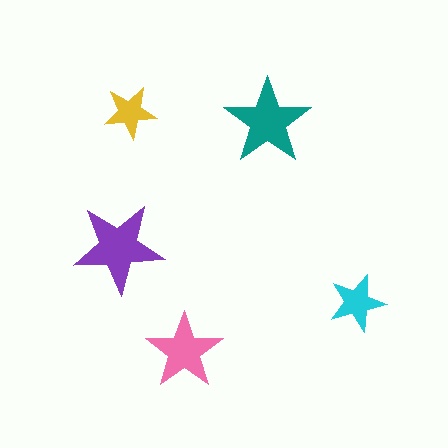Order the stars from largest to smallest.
the purple one, the teal one, the pink one, the cyan one, the yellow one.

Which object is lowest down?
The pink star is bottommost.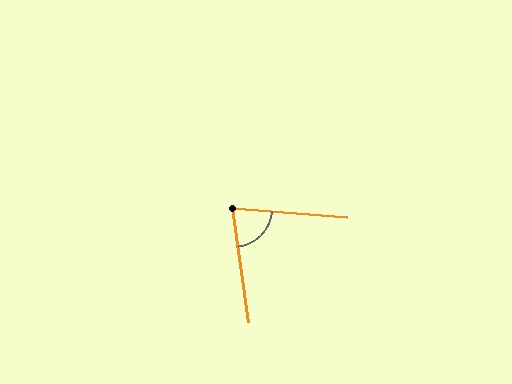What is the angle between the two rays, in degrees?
Approximately 78 degrees.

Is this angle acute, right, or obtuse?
It is acute.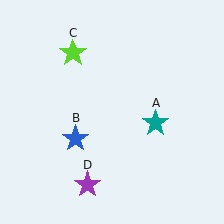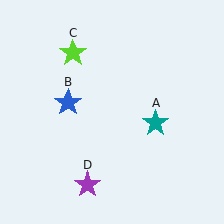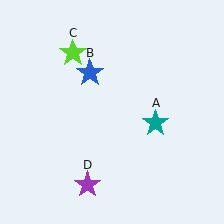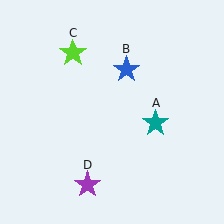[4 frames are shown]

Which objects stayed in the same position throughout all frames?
Teal star (object A) and lime star (object C) and purple star (object D) remained stationary.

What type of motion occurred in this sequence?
The blue star (object B) rotated clockwise around the center of the scene.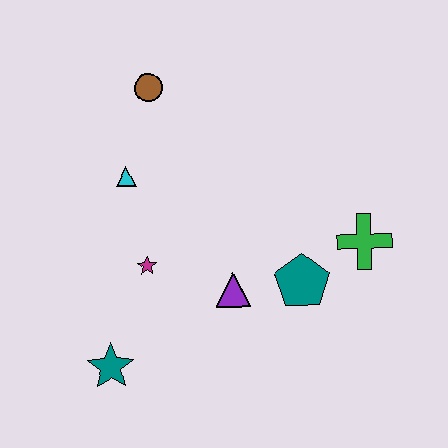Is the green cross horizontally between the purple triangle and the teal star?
No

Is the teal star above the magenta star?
No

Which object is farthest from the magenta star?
The green cross is farthest from the magenta star.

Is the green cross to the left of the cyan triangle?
No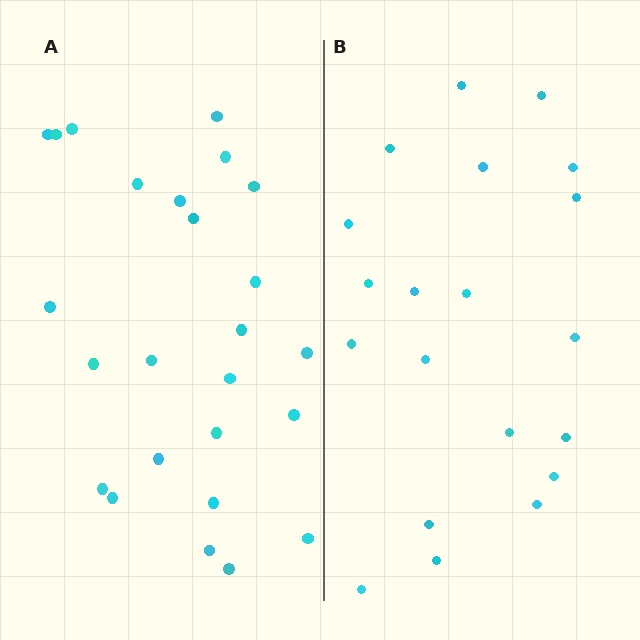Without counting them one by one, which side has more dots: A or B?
Region A (the left region) has more dots.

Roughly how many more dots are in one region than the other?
Region A has about 5 more dots than region B.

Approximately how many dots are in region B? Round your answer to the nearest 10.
About 20 dots.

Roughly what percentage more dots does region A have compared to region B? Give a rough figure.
About 25% more.